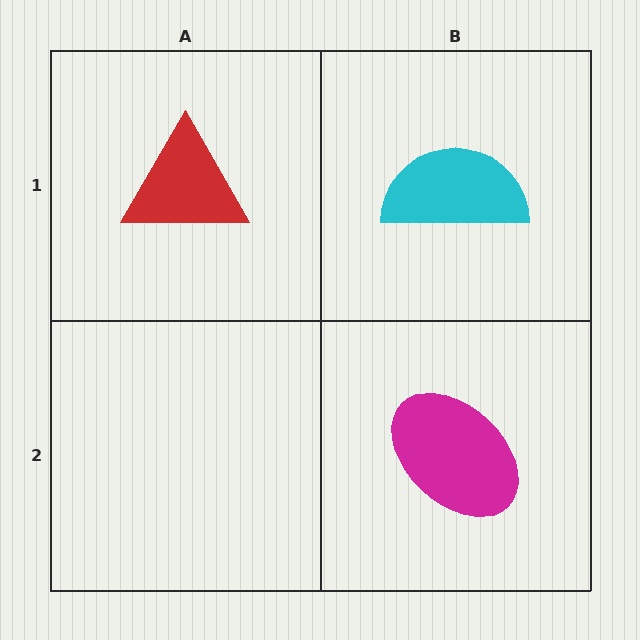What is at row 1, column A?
A red triangle.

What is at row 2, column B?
A magenta ellipse.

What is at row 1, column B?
A cyan semicircle.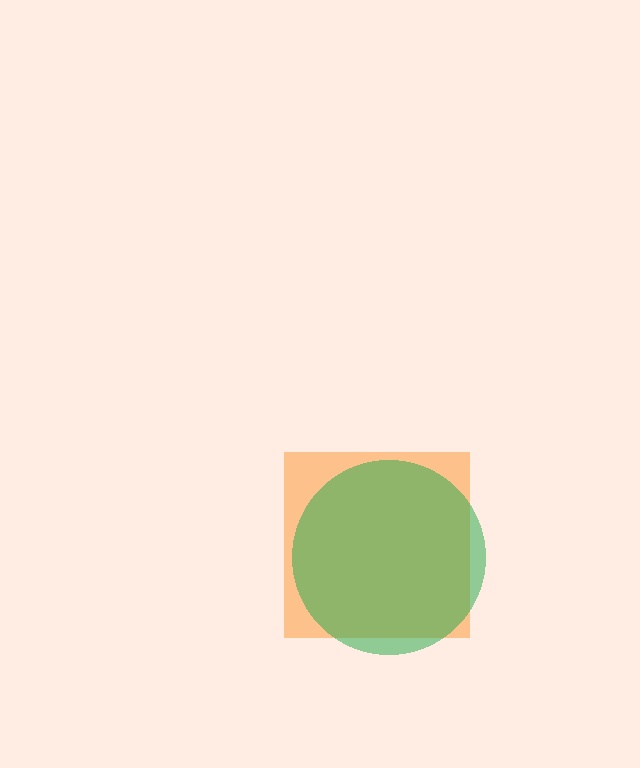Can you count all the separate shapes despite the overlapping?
Yes, there are 2 separate shapes.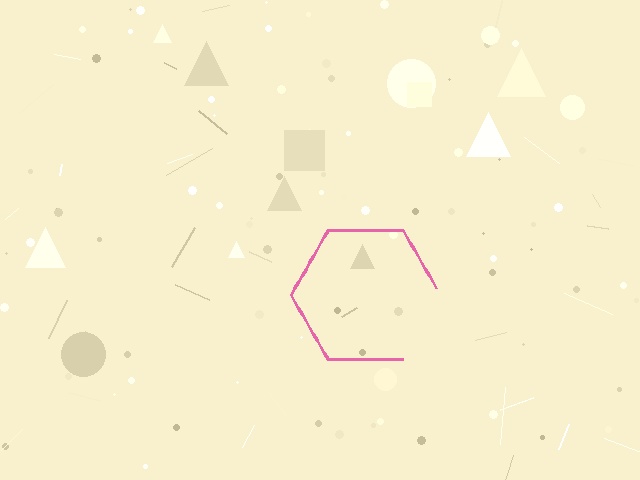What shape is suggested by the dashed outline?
The dashed outline suggests a hexagon.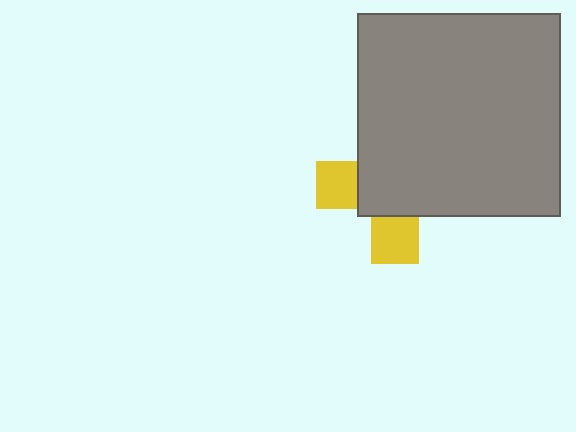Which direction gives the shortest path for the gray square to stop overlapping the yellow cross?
Moving toward the upper-right gives the shortest separation.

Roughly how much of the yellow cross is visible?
A small part of it is visible (roughly 33%).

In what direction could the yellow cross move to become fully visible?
The yellow cross could move toward the lower-left. That would shift it out from behind the gray square entirely.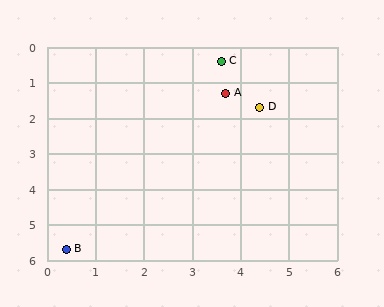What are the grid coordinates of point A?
Point A is at approximately (3.7, 1.3).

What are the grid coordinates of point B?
Point B is at approximately (0.4, 5.7).